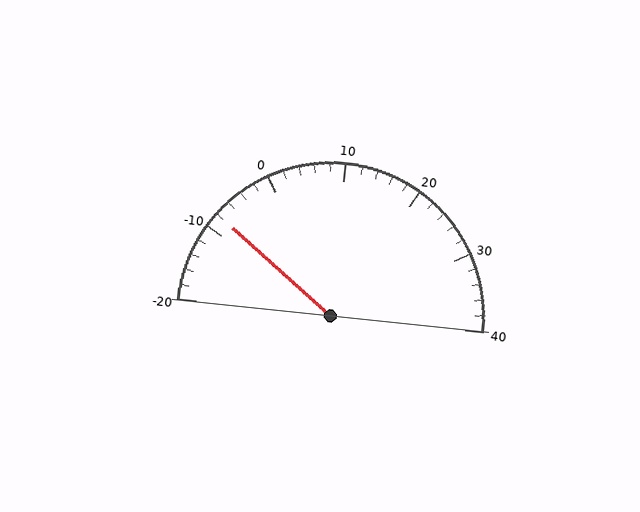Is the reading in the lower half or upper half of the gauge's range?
The reading is in the lower half of the range (-20 to 40).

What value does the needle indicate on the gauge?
The needle indicates approximately -8.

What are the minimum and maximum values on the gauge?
The gauge ranges from -20 to 40.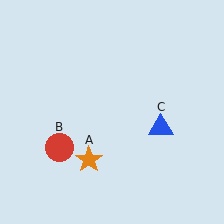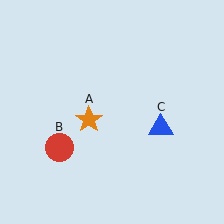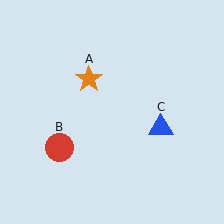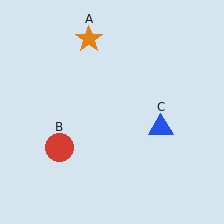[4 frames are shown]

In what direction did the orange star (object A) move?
The orange star (object A) moved up.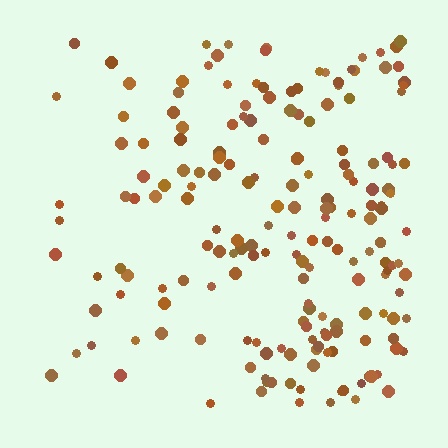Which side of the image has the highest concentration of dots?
The right.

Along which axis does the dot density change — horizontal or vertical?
Horizontal.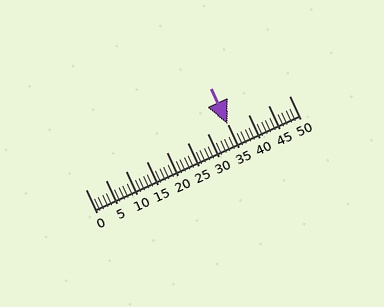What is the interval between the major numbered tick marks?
The major tick marks are spaced 5 units apart.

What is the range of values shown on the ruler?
The ruler shows values from 0 to 50.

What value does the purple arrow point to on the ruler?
The purple arrow points to approximately 35.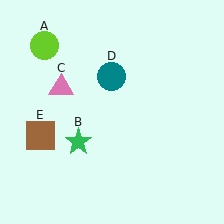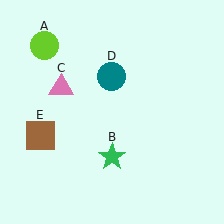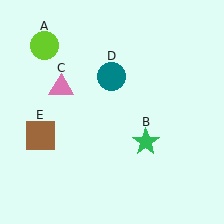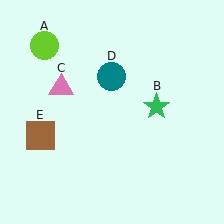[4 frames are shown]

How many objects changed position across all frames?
1 object changed position: green star (object B).